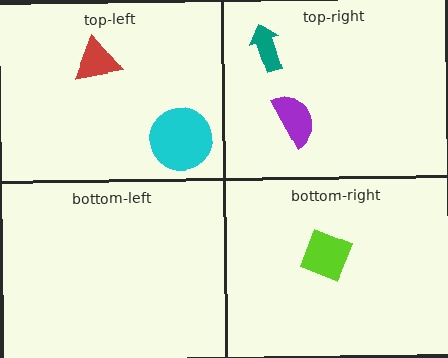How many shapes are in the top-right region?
2.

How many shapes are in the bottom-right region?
1.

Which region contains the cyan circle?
The top-left region.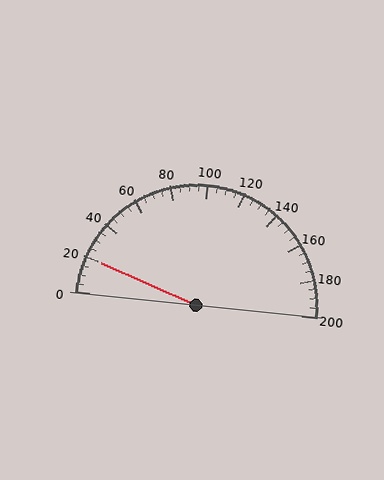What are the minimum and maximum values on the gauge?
The gauge ranges from 0 to 200.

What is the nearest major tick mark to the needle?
The nearest major tick mark is 20.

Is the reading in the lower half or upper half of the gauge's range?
The reading is in the lower half of the range (0 to 200).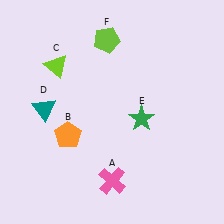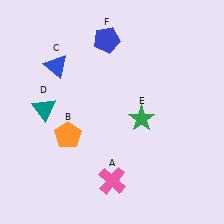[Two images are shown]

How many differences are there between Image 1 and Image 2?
There are 2 differences between the two images.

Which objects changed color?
C changed from lime to blue. F changed from lime to blue.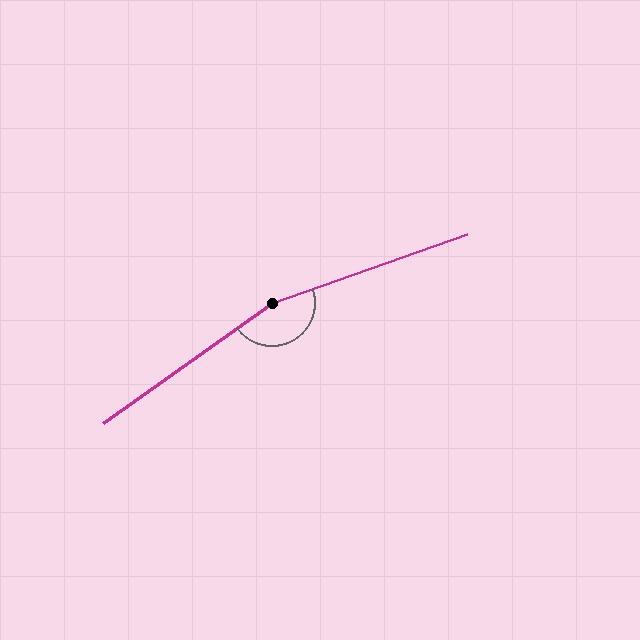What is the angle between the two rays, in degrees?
Approximately 164 degrees.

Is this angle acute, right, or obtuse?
It is obtuse.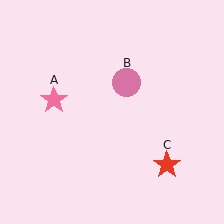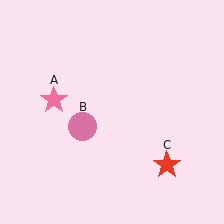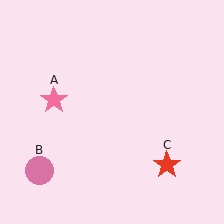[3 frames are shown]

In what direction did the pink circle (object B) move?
The pink circle (object B) moved down and to the left.